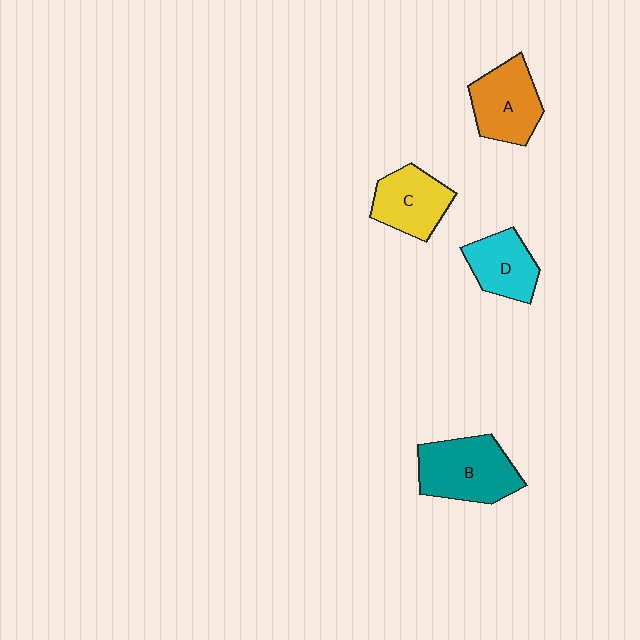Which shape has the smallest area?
Shape D (cyan).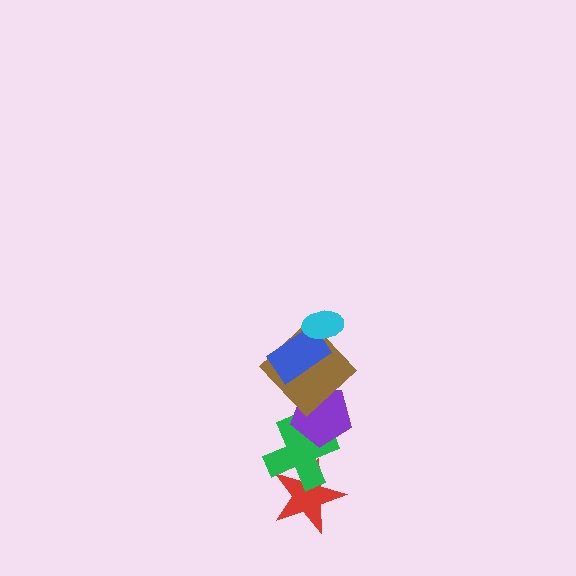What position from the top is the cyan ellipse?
The cyan ellipse is 1st from the top.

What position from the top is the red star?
The red star is 6th from the top.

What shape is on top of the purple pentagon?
The brown diamond is on top of the purple pentagon.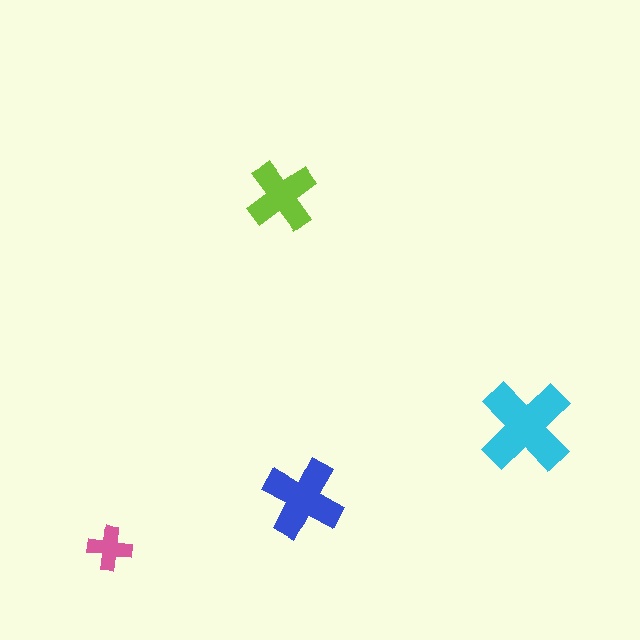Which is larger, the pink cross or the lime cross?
The lime one.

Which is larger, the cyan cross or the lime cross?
The cyan one.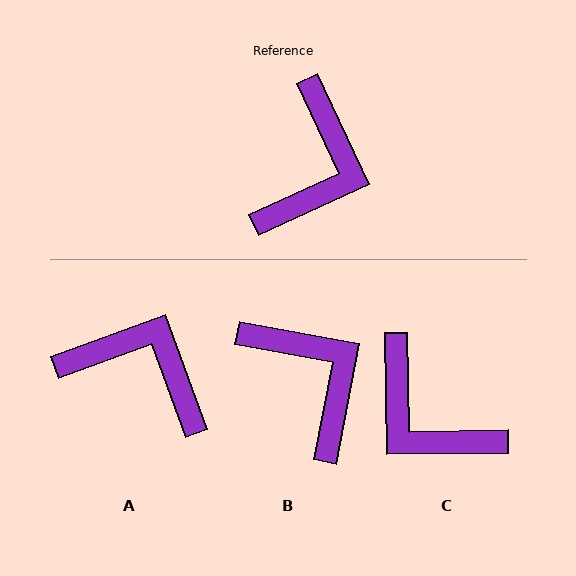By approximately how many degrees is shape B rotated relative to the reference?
Approximately 54 degrees counter-clockwise.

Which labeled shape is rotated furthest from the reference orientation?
C, about 114 degrees away.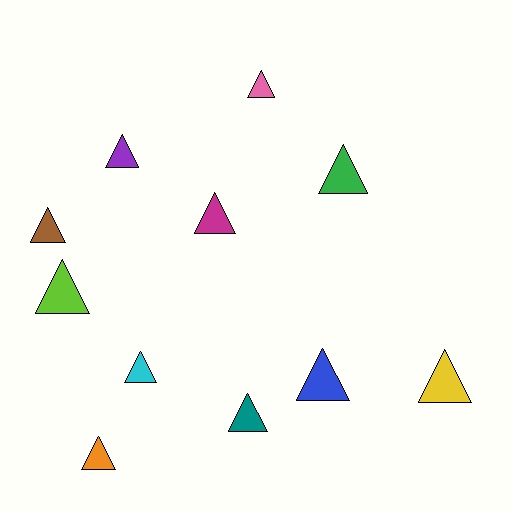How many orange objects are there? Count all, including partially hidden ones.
There is 1 orange object.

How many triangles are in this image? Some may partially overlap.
There are 11 triangles.